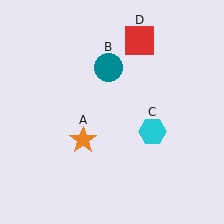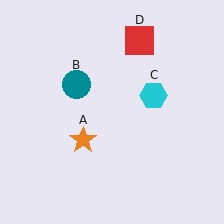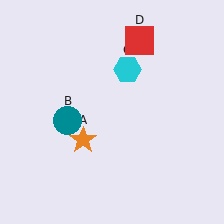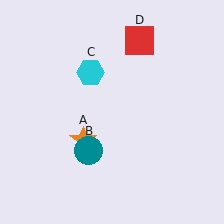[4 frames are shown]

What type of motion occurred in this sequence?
The teal circle (object B), cyan hexagon (object C) rotated counterclockwise around the center of the scene.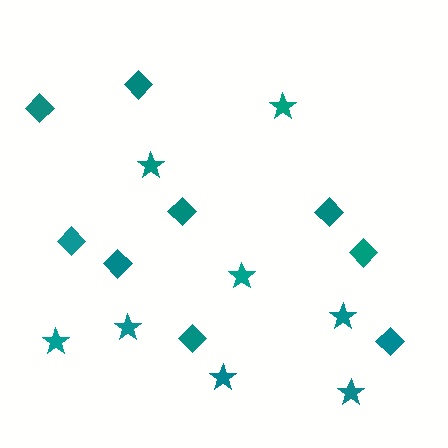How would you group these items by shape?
There are 2 groups: one group of diamonds (9) and one group of stars (8).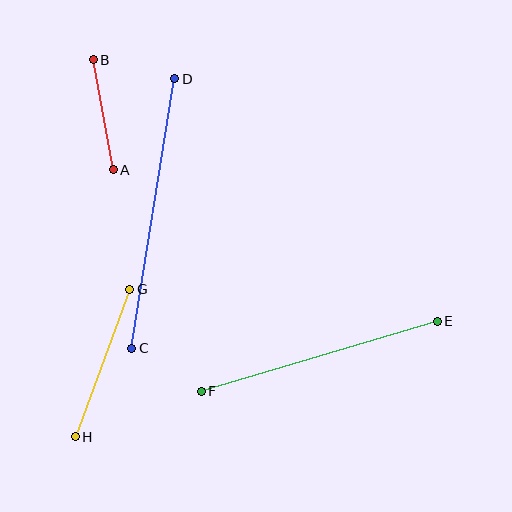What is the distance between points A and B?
The distance is approximately 112 pixels.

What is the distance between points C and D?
The distance is approximately 273 pixels.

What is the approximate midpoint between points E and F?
The midpoint is at approximately (319, 356) pixels.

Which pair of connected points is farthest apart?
Points C and D are farthest apart.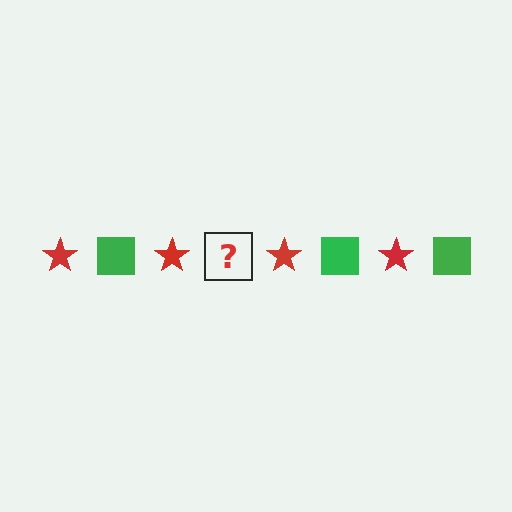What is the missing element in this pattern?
The missing element is a green square.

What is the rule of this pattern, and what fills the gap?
The rule is that the pattern alternates between red star and green square. The gap should be filled with a green square.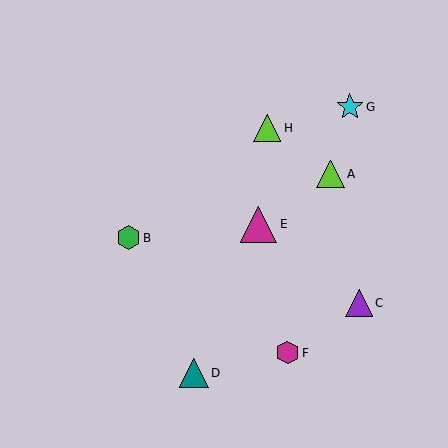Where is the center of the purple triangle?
The center of the purple triangle is at (359, 303).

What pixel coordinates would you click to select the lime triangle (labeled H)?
Click at (267, 128) to select the lime triangle H.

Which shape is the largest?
The magenta triangle (labeled E) is the largest.